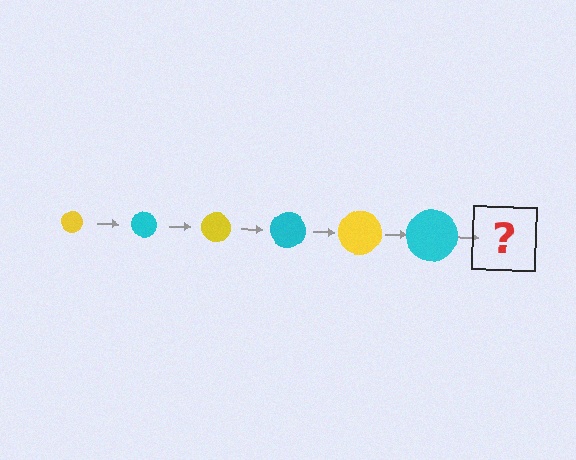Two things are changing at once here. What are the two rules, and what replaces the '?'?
The two rules are that the circle grows larger each step and the color cycles through yellow and cyan. The '?' should be a yellow circle, larger than the previous one.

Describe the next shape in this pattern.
It should be a yellow circle, larger than the previous one.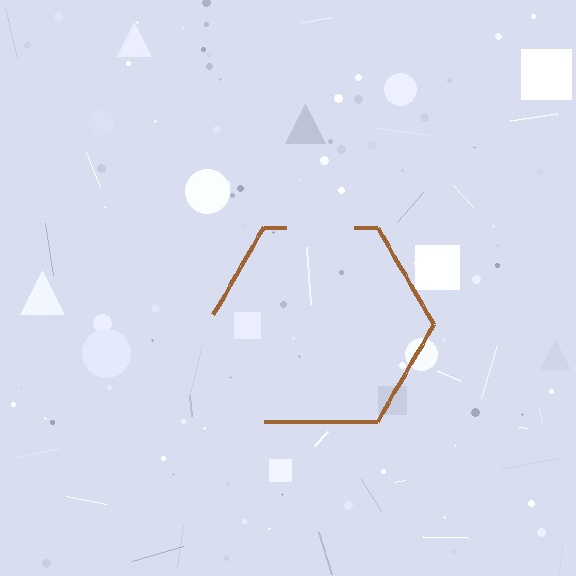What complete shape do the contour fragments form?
The contour fragments form a hexagon.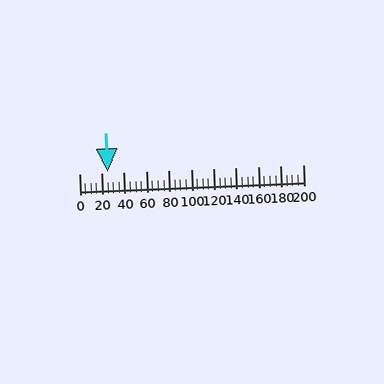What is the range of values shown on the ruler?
The ruler shows values from 0 to 200.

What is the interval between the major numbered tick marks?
The major tick marks are spaced 20 units apart.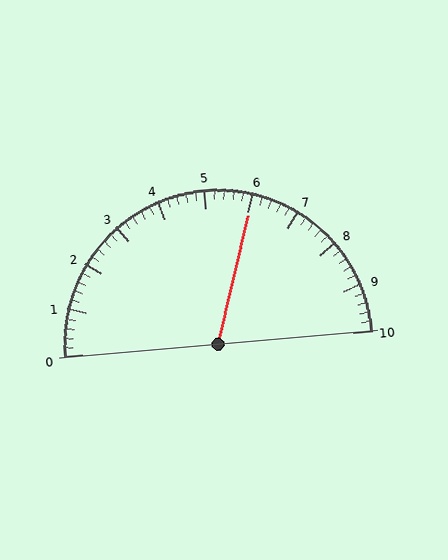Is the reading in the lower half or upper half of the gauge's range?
The reading is in the upper half of the range (0 to 10).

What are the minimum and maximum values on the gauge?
The gauge ranges from 0 to 10.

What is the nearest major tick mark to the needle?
The nearest major tick mark is 6.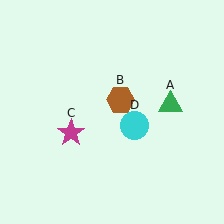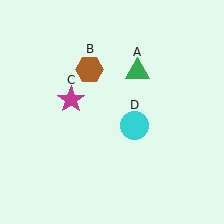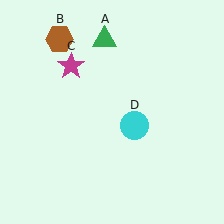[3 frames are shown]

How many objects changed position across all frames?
3 objects changed position: green triangle (object A), brown hexagon (object B), magenta star (object C).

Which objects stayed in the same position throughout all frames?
Cyan circle (object D) remained stationary.